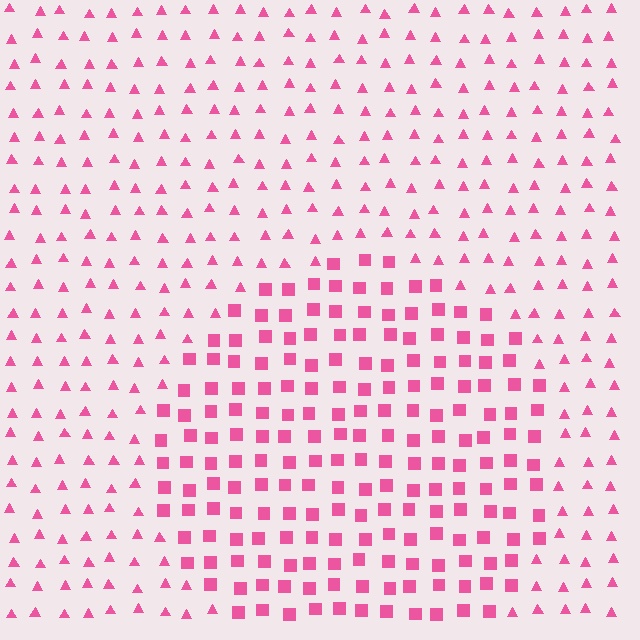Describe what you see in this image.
The image is filled with small pink elements arranged in a uniform grid. A circle-shaped region contains squares, while the surrounding area contains triangles. The boundary is defined purely by the change in element shape.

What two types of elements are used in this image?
The image uses squares inside the circle region and triangles outside it.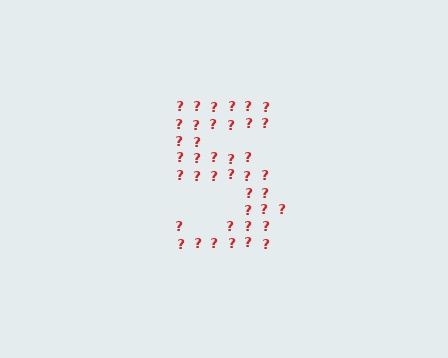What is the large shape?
The large shape is the digit 5.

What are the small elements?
The small elements are question marks.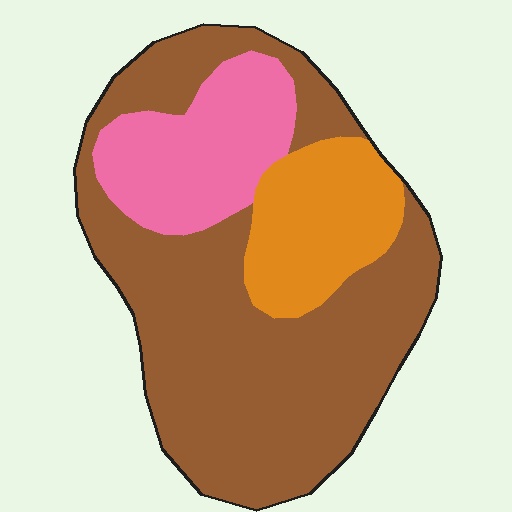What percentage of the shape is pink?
Pink covers roughly 20% of the shape.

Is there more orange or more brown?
Brown.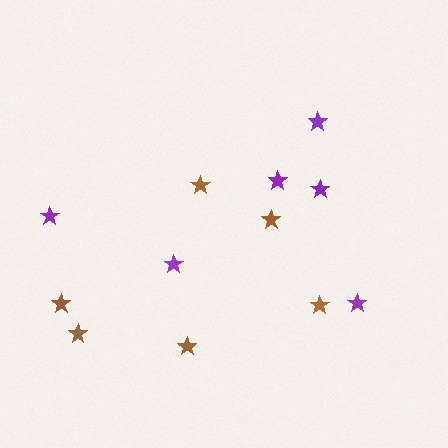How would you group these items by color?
There are 2 groups: one group of purple stars (6) and one group of brown stars (6).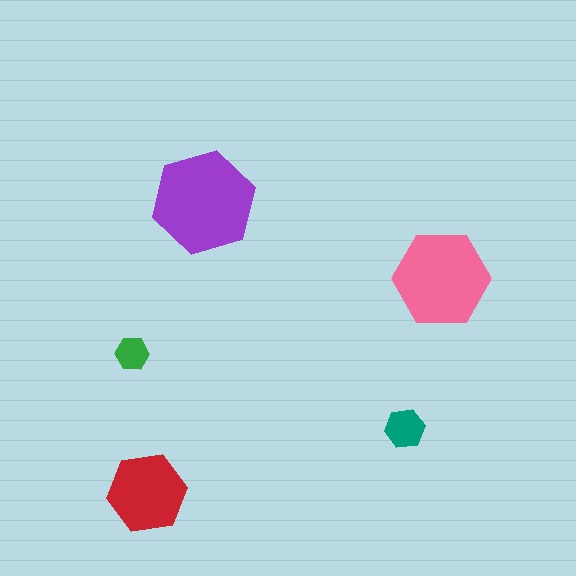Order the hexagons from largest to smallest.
the purple one, the pink one, the red one, the teal one, the green one.